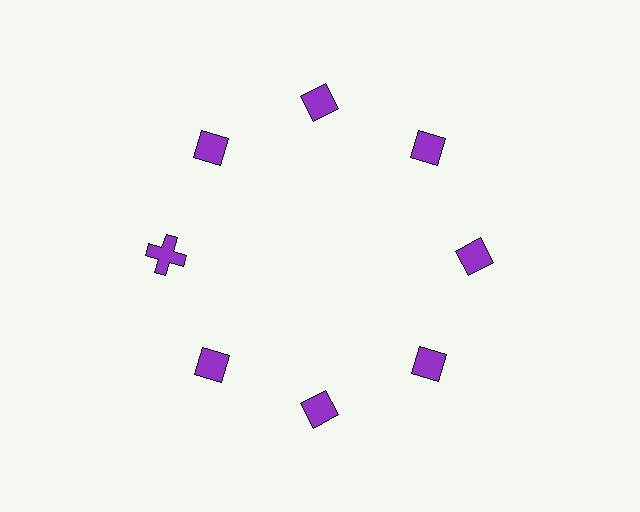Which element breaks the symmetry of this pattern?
The purple cross at roughly the 9 o'clock position breaks the symmetry. All other shapes are purple diamonds.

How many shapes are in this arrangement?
There are 8 shapes arranged in a ring pattern.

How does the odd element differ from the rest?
It has a different shape: cross instead of diamond.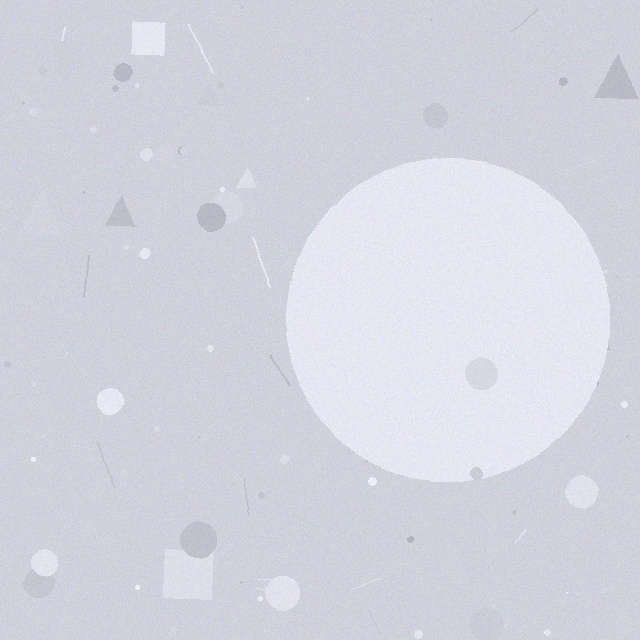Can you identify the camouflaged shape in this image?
The camouflaged shape is a circle.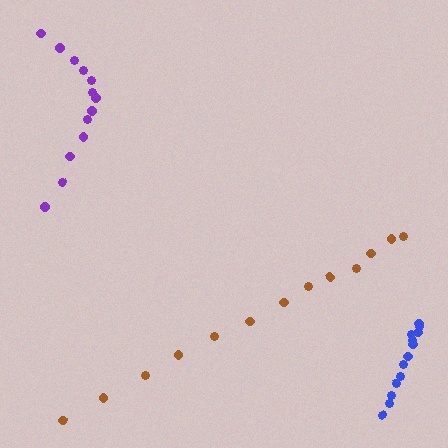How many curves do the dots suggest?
There are 3 distinct paths.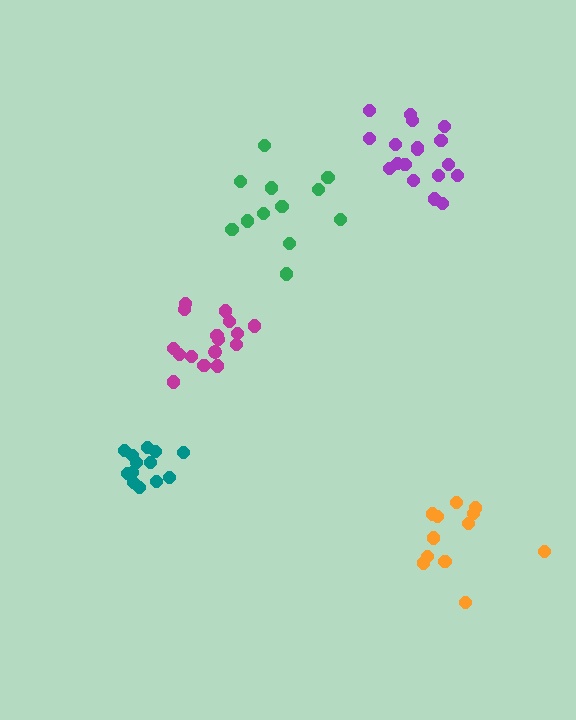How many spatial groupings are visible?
There are 5 spatial groupings.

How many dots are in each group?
Group 1: 18 dots, Group 2: 13 dots, Group 3: 12 dots, Group 4: 12 dots, Group 5: 16 dots (71 total).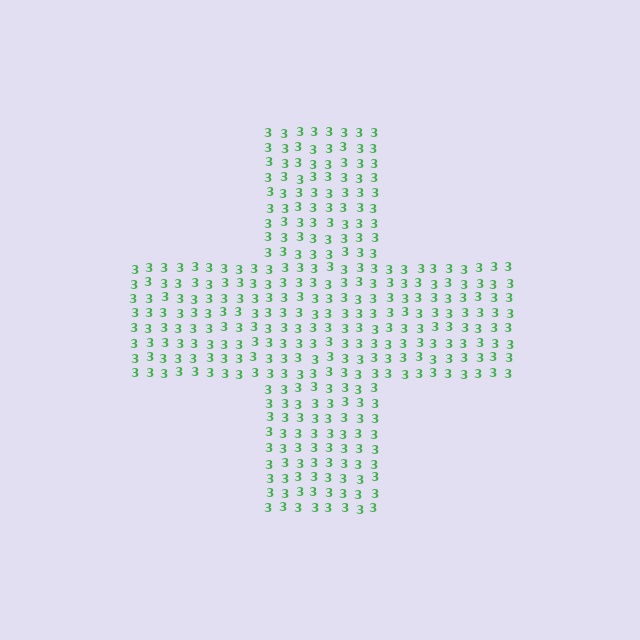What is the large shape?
The large shape is a cross.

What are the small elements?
The small elements are digit 3's.